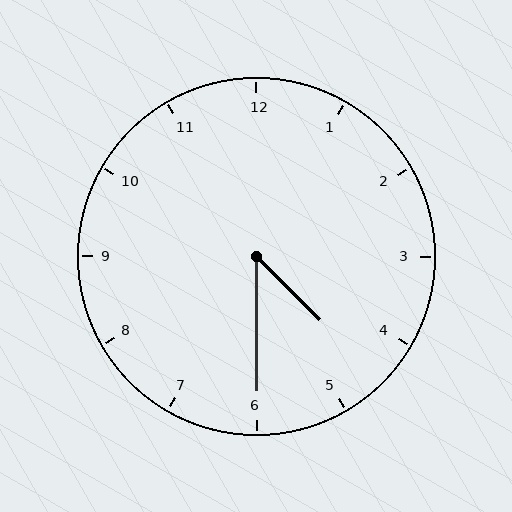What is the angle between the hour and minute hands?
Approximately 45 degrees.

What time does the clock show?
4:30.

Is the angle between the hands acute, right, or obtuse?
It is acute.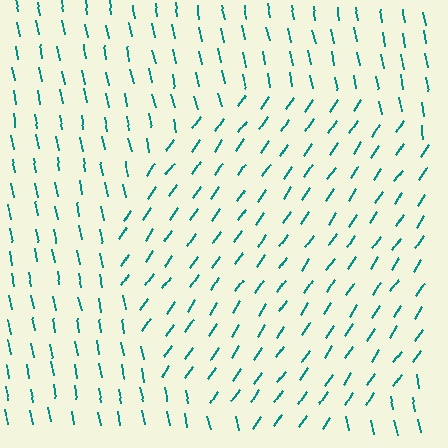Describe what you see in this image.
The image is filled with small teal line segments. A circle region in the image has lines oriented differently from the surrounding lines, creating a visible texture boundary.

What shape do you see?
I see a circle.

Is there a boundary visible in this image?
Yes, there is a texture boundary formed by a change in line orientation.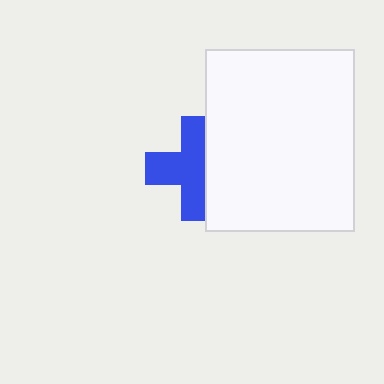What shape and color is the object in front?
The object in front is a white rectangle.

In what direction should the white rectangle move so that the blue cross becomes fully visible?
The white rectangle should move right. That is the shortest direction to clear the overlap and leave the blue cross fully visible.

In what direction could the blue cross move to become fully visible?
The blue cross could move left. That would shift it out from behind the white rectangle entirely.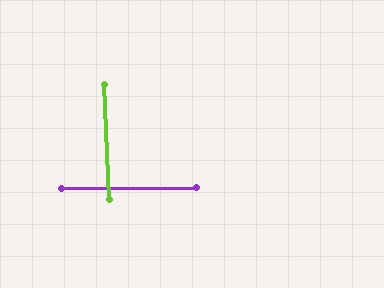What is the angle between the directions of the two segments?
Approximately 88 degrees.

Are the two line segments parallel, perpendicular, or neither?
Perpendicular — they meet at approximately 88°.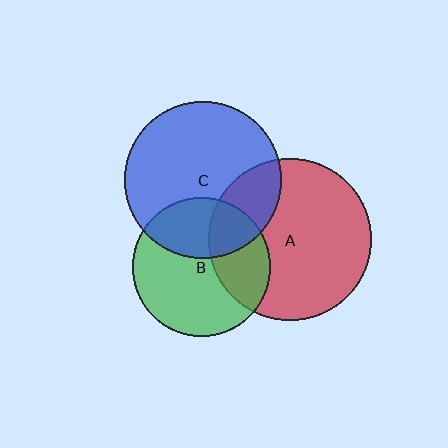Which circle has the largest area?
Circle A (red).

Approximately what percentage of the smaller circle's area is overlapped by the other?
Approximately 25%.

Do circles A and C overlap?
Yes.